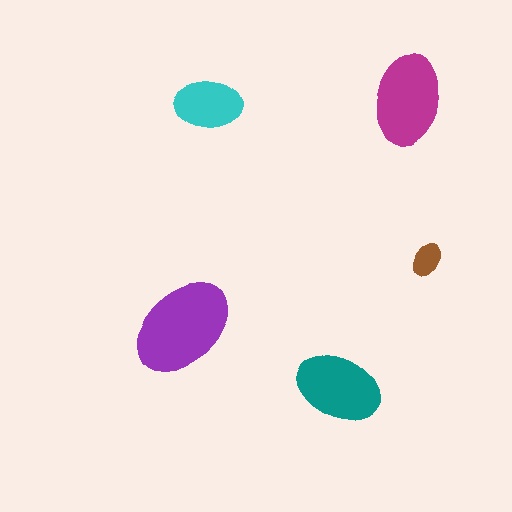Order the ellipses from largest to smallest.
the purple one, the magenta one, the teal one, the cyan one, the brown one.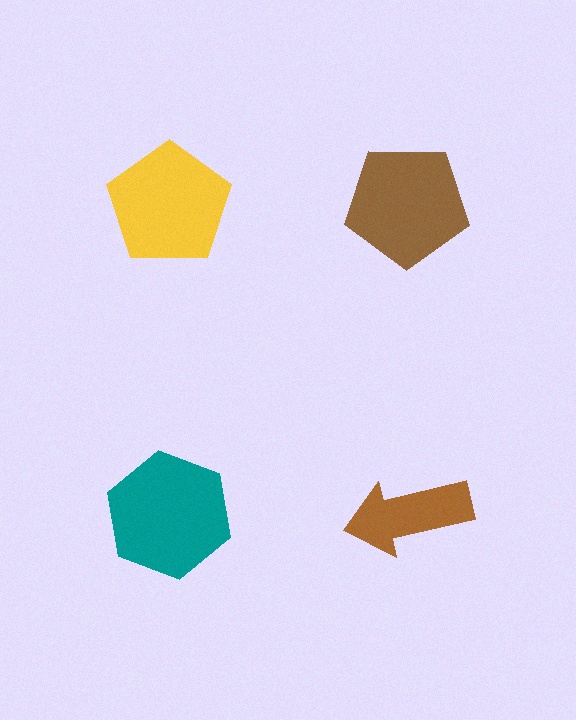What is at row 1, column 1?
A yellow pentagon.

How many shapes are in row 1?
2 shapes.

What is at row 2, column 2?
A brown arrow.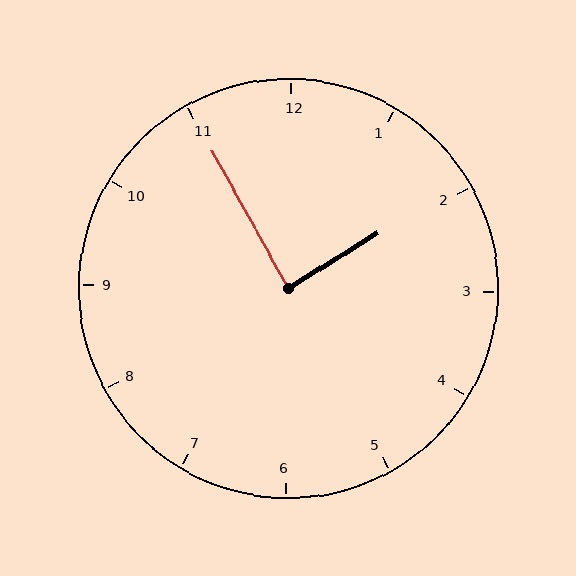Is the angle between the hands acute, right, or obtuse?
It is right.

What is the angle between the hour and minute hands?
Approximately 88 degrees.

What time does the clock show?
1:55.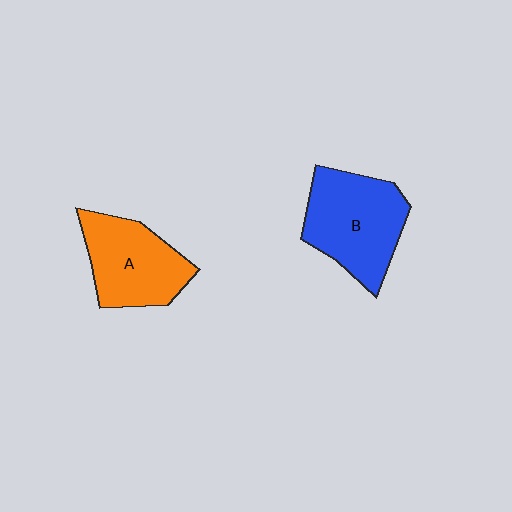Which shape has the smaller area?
Shape A (orange).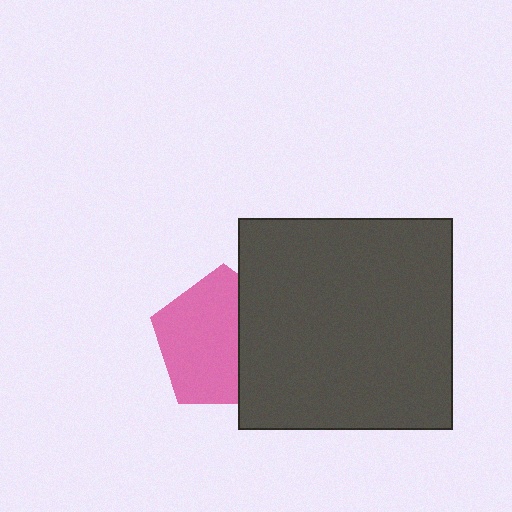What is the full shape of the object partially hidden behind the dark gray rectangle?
The partially hidden object is a pink pentagon.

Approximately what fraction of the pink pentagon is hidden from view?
Roughly 37% of the pink pentagon is hidden behind the dark gray rectangle.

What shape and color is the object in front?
The object in front is a dark gray rectangle.